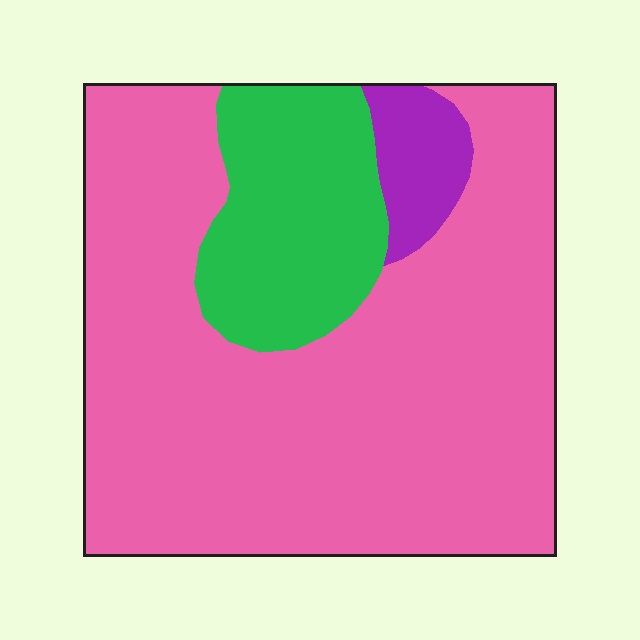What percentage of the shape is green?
Green covers 19% of the shape.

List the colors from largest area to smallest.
From largest to smallest: pink, green, purple.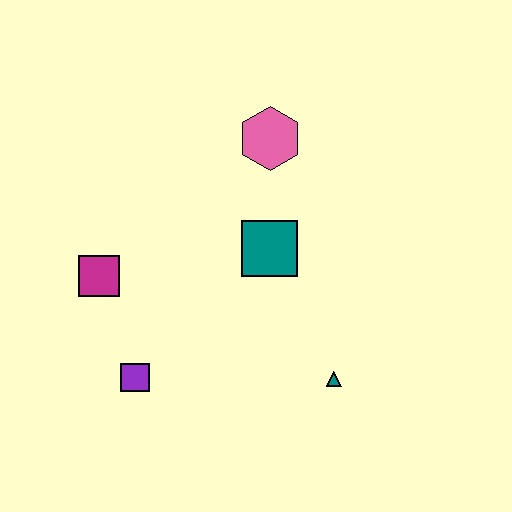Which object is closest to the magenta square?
The purple square is closest to the magenta square.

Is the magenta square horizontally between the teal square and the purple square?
No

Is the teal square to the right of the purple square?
Yes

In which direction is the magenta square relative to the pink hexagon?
The magenta square is to the left of the pink hexagon.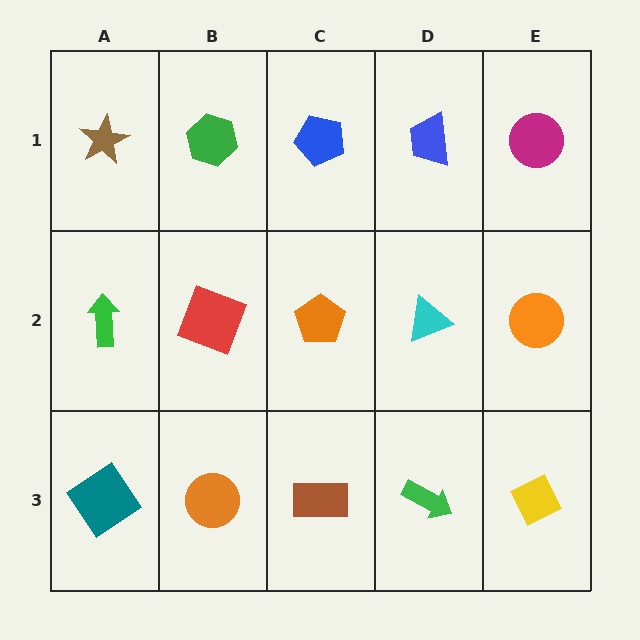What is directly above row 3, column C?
An orange pentagon.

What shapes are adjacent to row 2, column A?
A brown star (row 1, column A), a teal diamond (row 3, column A), a red square (row 2, column B).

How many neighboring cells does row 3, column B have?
3.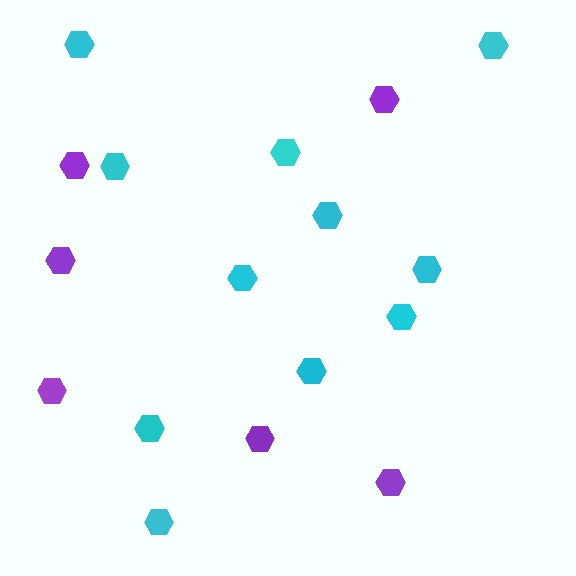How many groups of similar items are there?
There are 2 groups: one group of cyan hexagons (11) and one group of purple hexagons (6).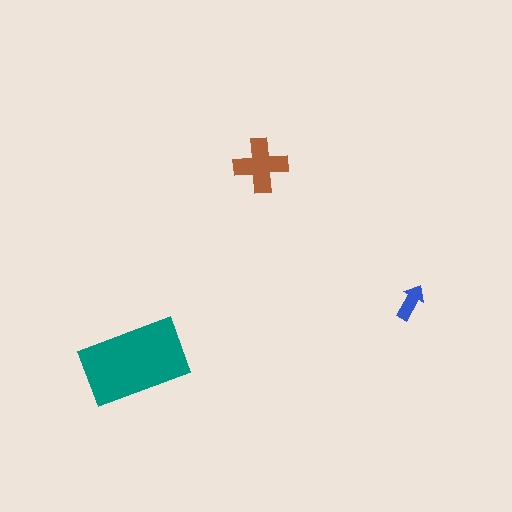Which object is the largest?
The teal rectangle.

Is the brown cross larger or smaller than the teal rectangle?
Smaller.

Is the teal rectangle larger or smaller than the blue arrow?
Larger.